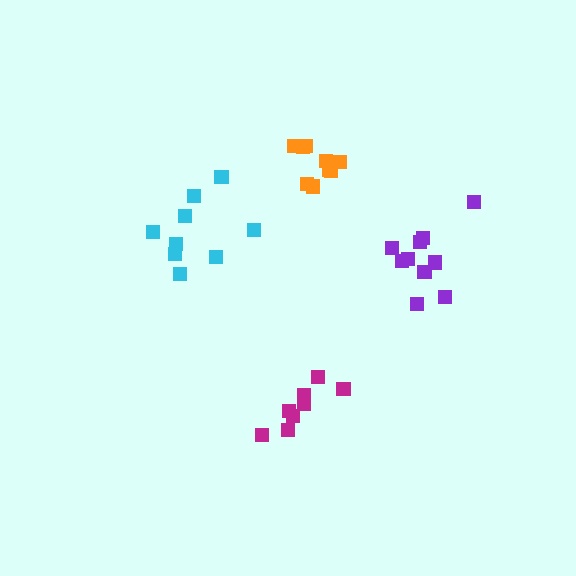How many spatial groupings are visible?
There are 4 spatial groupings.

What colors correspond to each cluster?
The clusters are colored: purple, cyan, magenta, orange.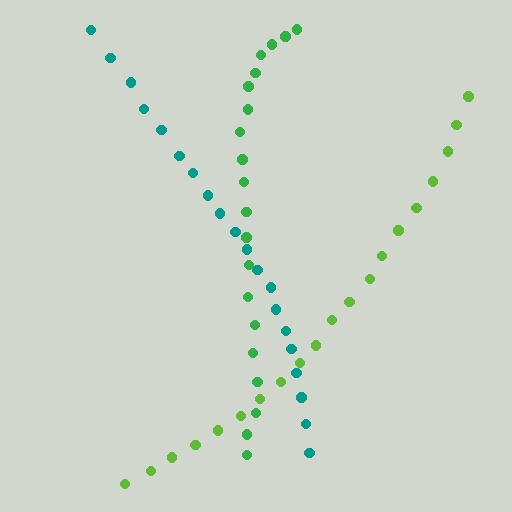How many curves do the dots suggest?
There are 3 distinct paths.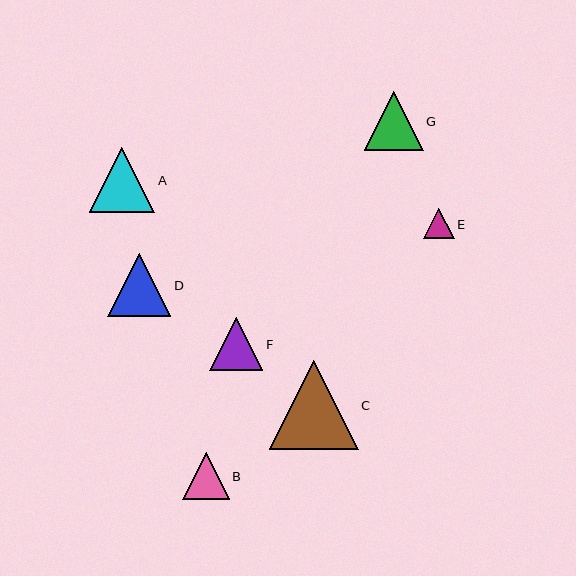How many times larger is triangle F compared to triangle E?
Triangle F is approximately 1.7 times the size of triangle E.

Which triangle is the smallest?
Triangle E is the smallest with a size of approximately 31 pixels.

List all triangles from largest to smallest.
From largest to smallest: C, A, D, G, F, B, E.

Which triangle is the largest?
Triangle C is the largest with a size of approximately 89 pixels.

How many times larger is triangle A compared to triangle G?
Triangle A is approximately 1.1 times the size of triangle G.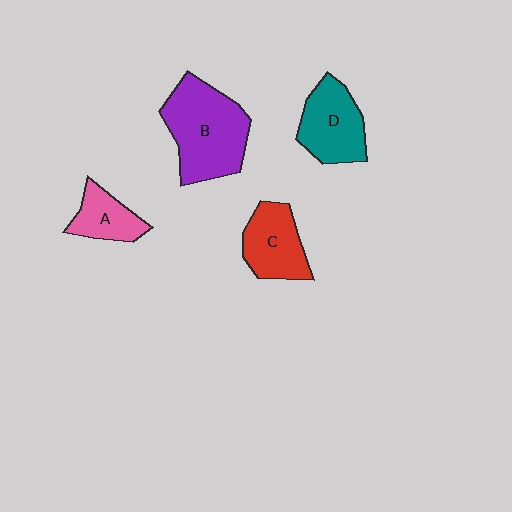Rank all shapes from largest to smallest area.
From largest to smallest: B (purple), D (teal), C (red), A (pink).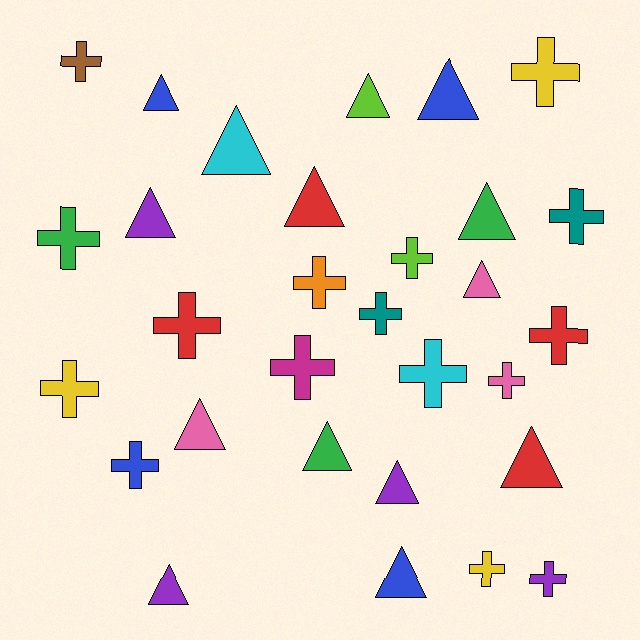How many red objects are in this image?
There are 4 red objects.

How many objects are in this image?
There are 30 objects.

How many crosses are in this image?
There are 16 crosses.